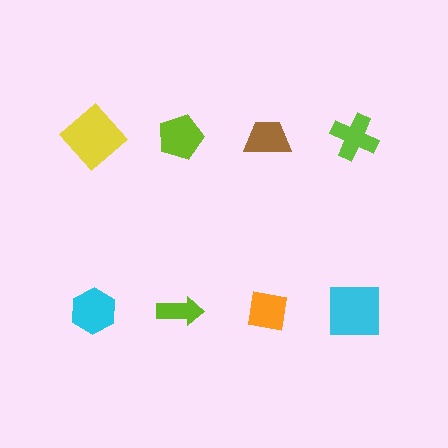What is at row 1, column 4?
A lime cross.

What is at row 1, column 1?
A yellow diamond.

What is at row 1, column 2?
A lime pentagon.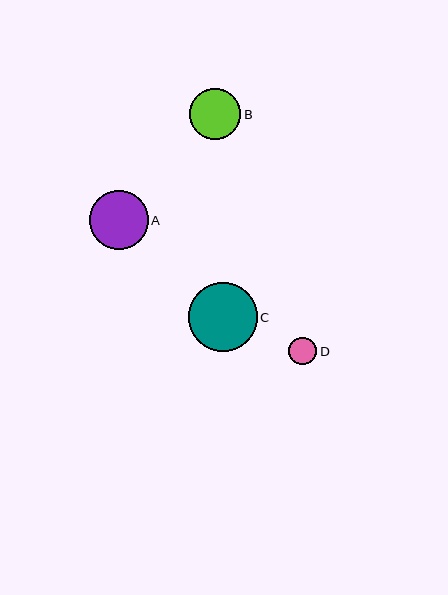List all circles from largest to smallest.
From largest to smallest: C, A, B, D.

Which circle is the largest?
Circle C is the largest with a size of approximately 69 pixels.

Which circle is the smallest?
Circle D is the smallest with a size of approximately 28 pixels.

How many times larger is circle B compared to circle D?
Circle B is approximately 1.8 times the size of circle D.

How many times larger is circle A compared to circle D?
Circle A is approximately 2.1 times the size of circle D.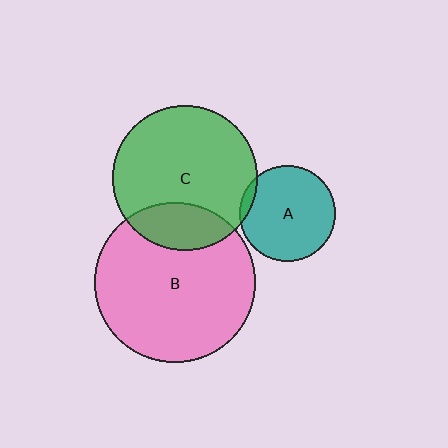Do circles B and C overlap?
Yes.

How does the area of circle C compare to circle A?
Approximately 2.3 times.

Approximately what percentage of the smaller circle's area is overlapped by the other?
Approximately 20%.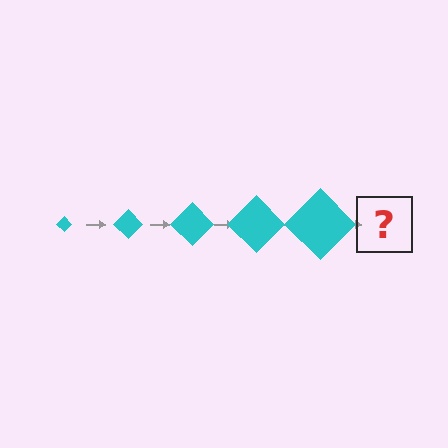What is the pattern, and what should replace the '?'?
The pattern is that the diamond gets progressively larger each step. The '?' should be a cyan diamond, larger than the previous one.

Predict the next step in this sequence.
The next step is a cyan diamond, larger than the previous one.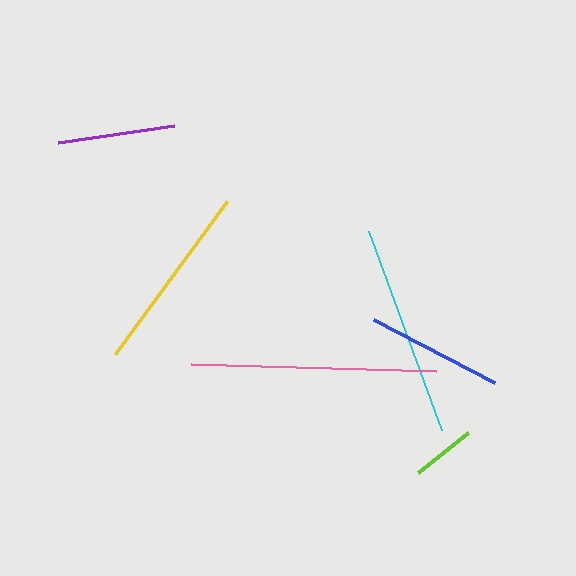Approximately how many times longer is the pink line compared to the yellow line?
The pink line is approximately 1.3 times the length of the yellow line.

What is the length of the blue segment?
The blue segment is approximately 136 pixels long.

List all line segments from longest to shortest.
From longest to shortest: pink, cyan, yellow, blue, purple, lime.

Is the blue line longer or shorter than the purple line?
The blue line is longer than the purple line.